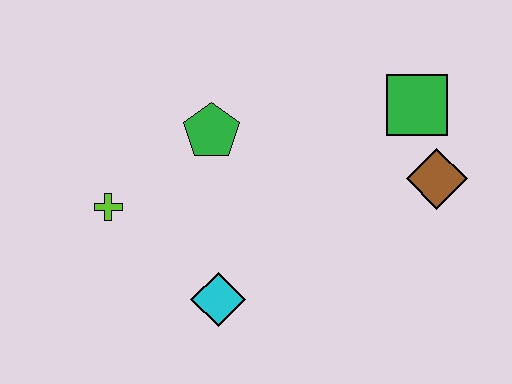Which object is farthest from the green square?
The lime cross is farthest from the green square.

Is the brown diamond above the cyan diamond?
Yes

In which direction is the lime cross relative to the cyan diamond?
The lime cross is to the left of the cyan diamond.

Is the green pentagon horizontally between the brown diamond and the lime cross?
Yes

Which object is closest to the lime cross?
The green pentagon is closest to the lime cross.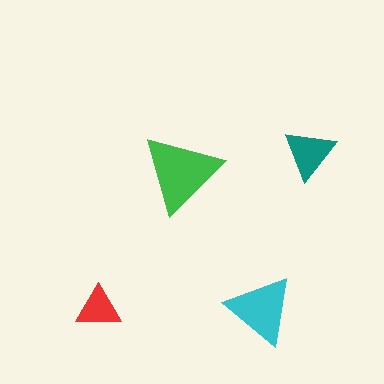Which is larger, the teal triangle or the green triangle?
The green one.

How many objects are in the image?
There are 4 objects in the image.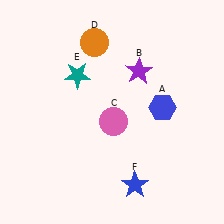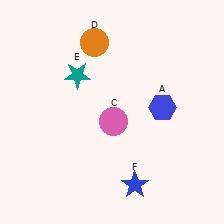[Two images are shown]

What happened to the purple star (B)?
The purple star (B) was removed in Image 2. It was in the top-right area of Image 1.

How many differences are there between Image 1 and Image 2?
There is 1 difference between the two images.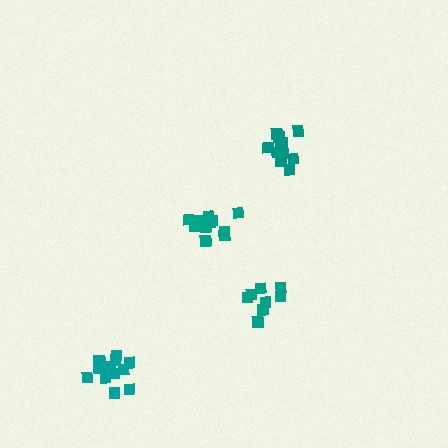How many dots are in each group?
Group 1: 11 dots, Group 2: 8 dots, Group 3: 13 dots, Group 4: 12 dots (44 total).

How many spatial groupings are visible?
There are 4 spatial groupings.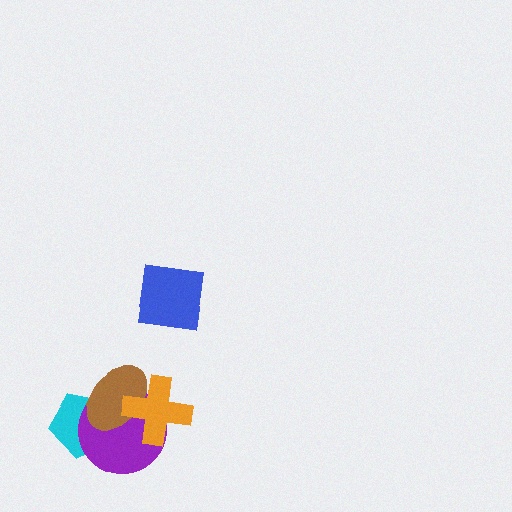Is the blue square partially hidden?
No, no other shape covers it.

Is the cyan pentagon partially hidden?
Yes, it is partially covered by another shape.